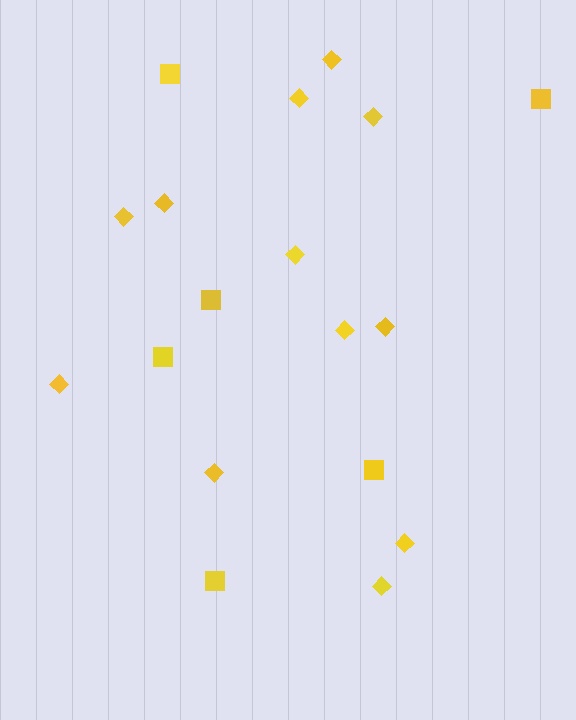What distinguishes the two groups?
There are 2 groups: one group of squares (6) and one group of diamonds (12).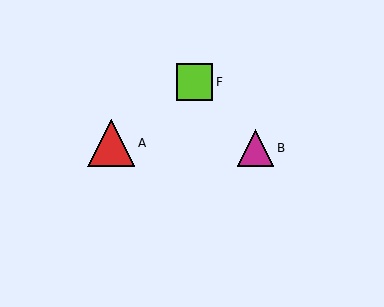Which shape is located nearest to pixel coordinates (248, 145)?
The magenta triangle (labeled B) at (255, 148) is nearest to that location.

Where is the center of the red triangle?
The center of the red triangle is at (111, 143).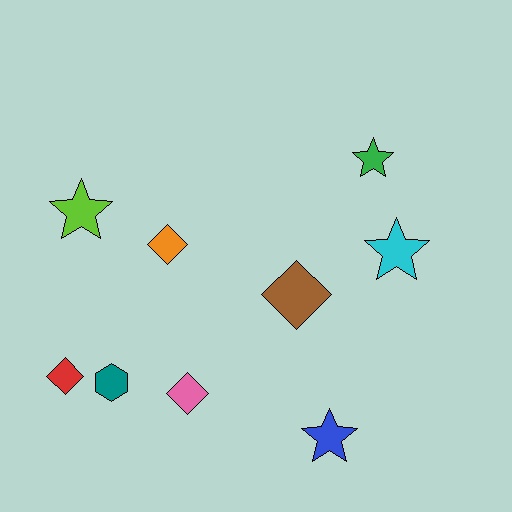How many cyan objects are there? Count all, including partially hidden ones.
There is 1 cyan object.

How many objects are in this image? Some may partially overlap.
There are 9 objects.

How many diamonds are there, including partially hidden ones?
There are 4 diamonds.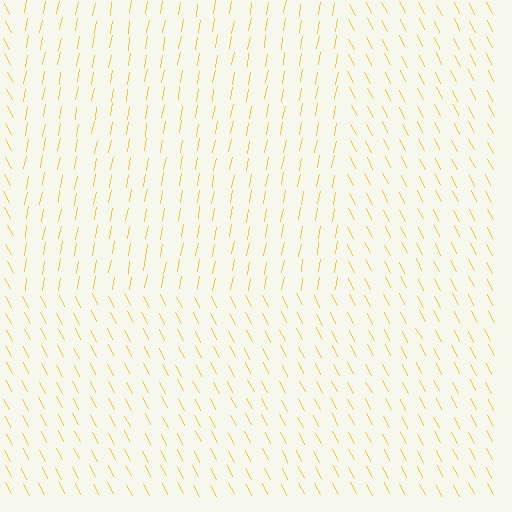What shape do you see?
I see a rectangle.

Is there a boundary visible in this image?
Yes, there is a texture boundary formed by a change in line orientation.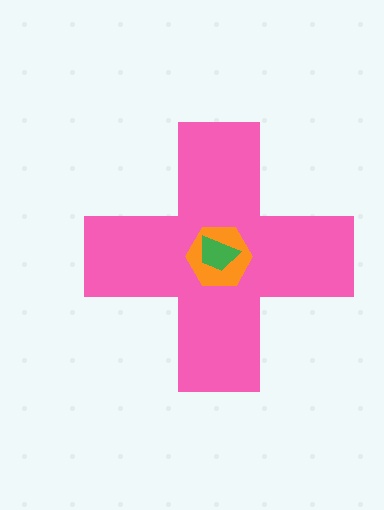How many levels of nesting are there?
3.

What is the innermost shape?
The green trapezoid.